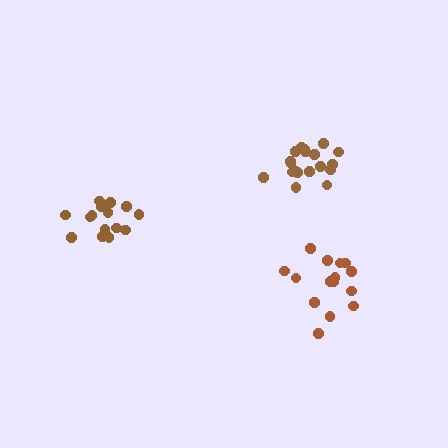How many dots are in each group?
Group 1: 19 dots, Group 2: 15 dots, Group 3: 15 dots (49 total).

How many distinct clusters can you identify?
There are 3 distinct clusters.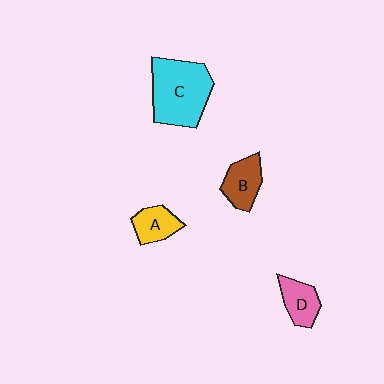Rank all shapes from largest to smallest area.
From largest to smallest: C (cyan), B (brown), D (pink), A (yellow).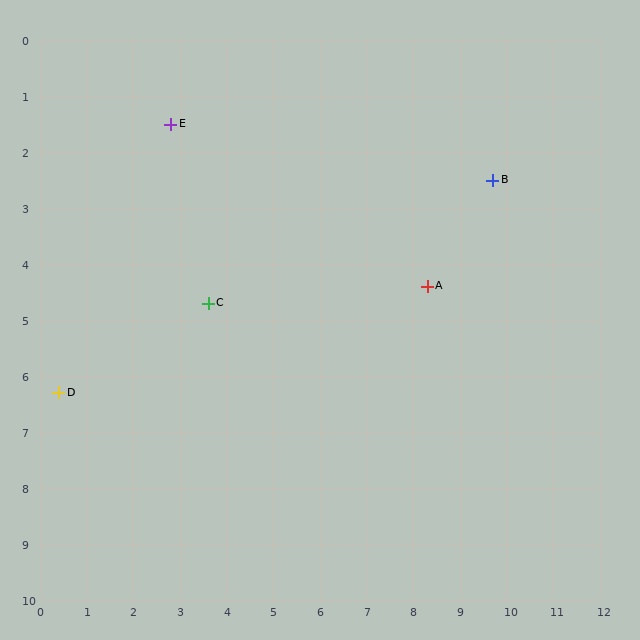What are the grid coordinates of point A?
Point A is at approximately (8.3, 4.4).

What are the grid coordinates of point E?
Point E is at approximately (2.8, 1.5).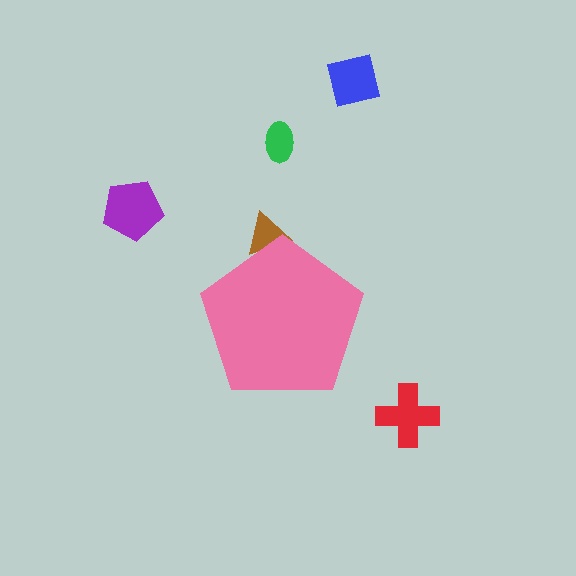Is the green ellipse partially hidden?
No, the green ellipse is fully visible.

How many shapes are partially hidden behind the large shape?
1 shape is partially hidden.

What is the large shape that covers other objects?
A pink pentagon.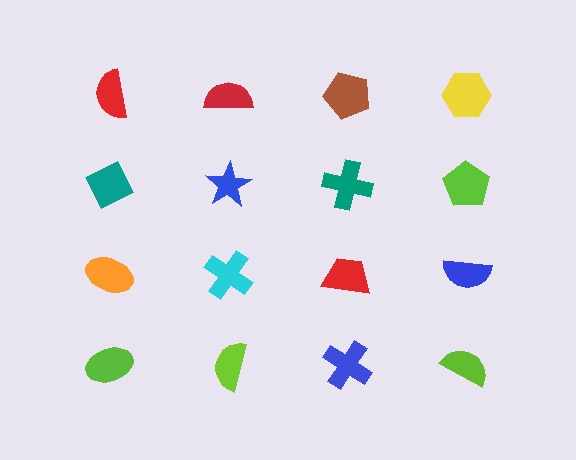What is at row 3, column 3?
A red trapezoid.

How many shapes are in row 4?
4 shapes.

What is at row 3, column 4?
A blue semicircle.